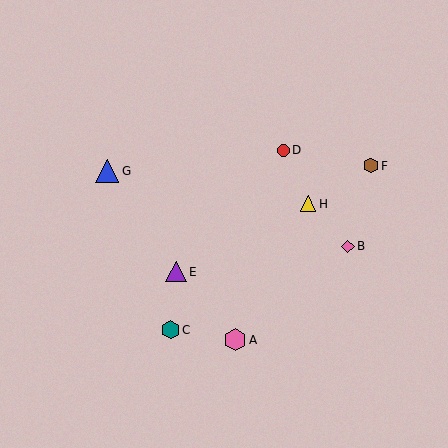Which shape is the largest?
The blue triangle (labeled G) is the largest.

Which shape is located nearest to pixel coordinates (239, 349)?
The pink hexagon (labeled A) at (235, 340) is nearest to that location.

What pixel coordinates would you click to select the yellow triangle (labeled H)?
Click at (308, 204) to select the yellow triangle H.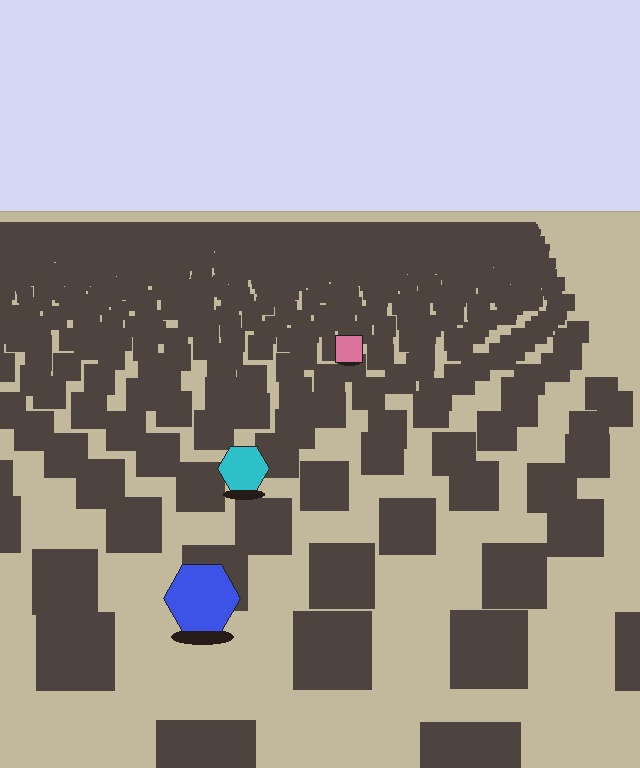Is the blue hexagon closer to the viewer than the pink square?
Yes. The blue hexagon is closer — you can tell from the texture gradient: the ground texture is coarser near it.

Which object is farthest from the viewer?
The pink square is farthest from the viewer. It appears smaller and the ground texture around it is denser.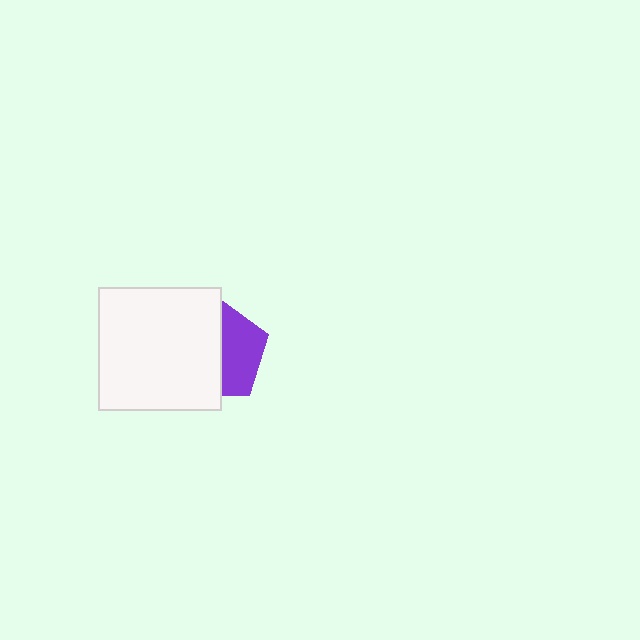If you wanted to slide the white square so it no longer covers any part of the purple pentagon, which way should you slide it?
Slide it left — that is the most direct way to separate the two shapes.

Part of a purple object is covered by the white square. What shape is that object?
It is a pentagon.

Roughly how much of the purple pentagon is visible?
A small part of it is visible (roughly 44%).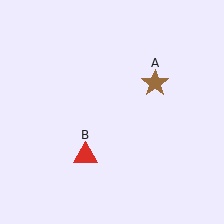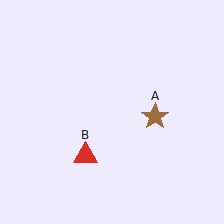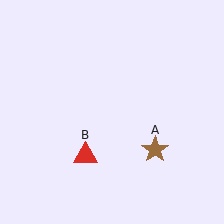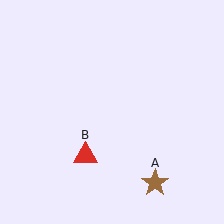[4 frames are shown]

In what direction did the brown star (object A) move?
The brown star (object A) moved down.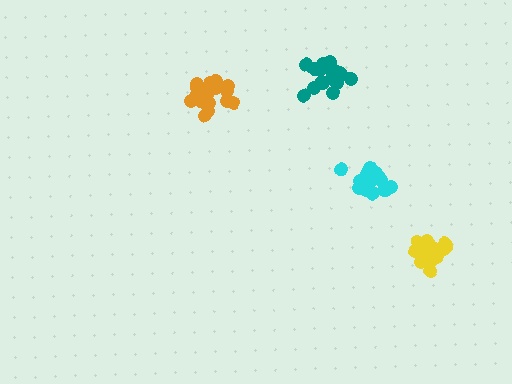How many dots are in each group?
Group 1: 20 dots, Group 2: 16 dots, Group 3: 19 dots, Group 4: 14 dots (69 total).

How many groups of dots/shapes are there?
There are 4 groups.